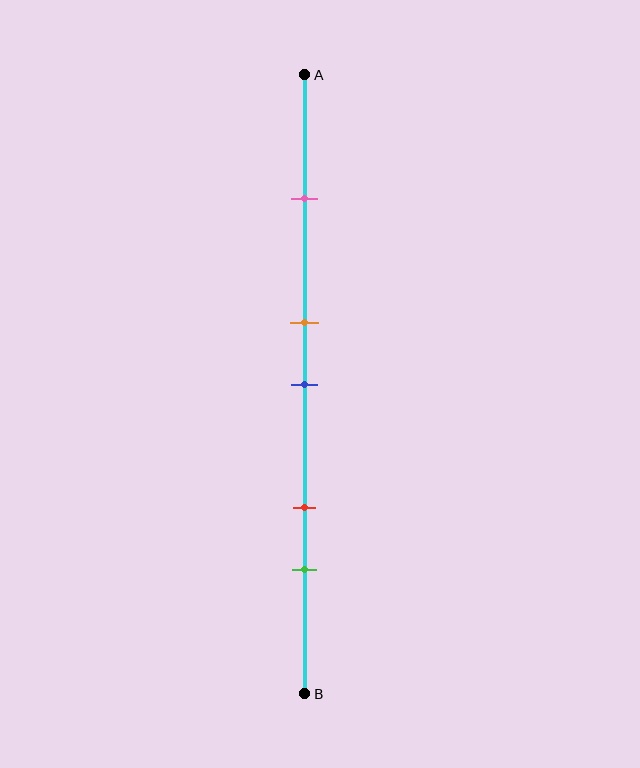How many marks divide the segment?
There are 5 marks dividing the segment.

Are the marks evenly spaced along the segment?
No, the marks are not evenly spaced.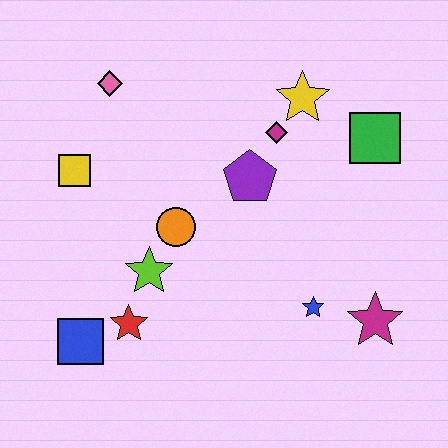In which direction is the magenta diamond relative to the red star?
The magenta diamond is above the red star.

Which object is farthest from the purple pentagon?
The blue square is farthest from the purple pentagon.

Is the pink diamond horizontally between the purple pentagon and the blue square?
Yes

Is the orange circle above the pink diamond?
No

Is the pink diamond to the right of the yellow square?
Yes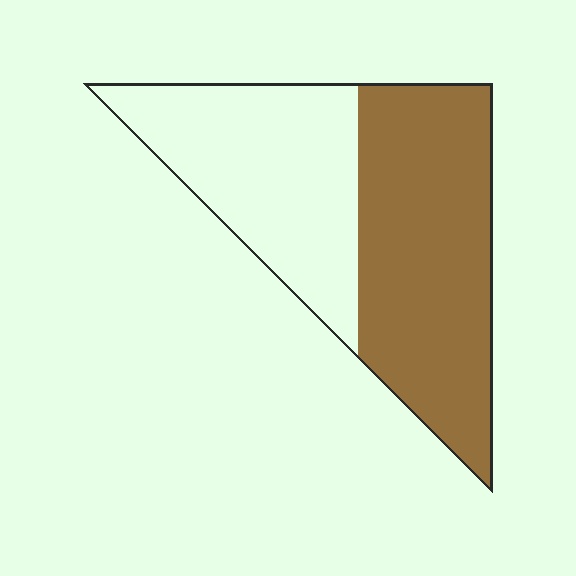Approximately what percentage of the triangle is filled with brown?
Approximately 55%.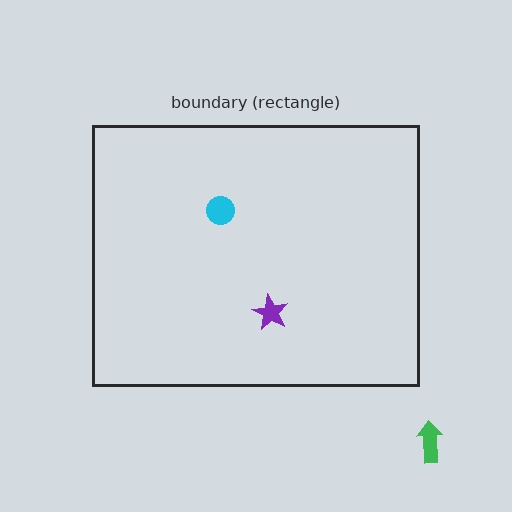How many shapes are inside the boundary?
2 inside, 1 outside.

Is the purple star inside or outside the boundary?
Inside.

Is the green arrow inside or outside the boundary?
Outside.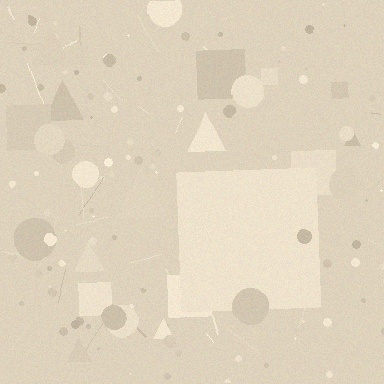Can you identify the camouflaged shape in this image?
The camouflaged shape is a square.